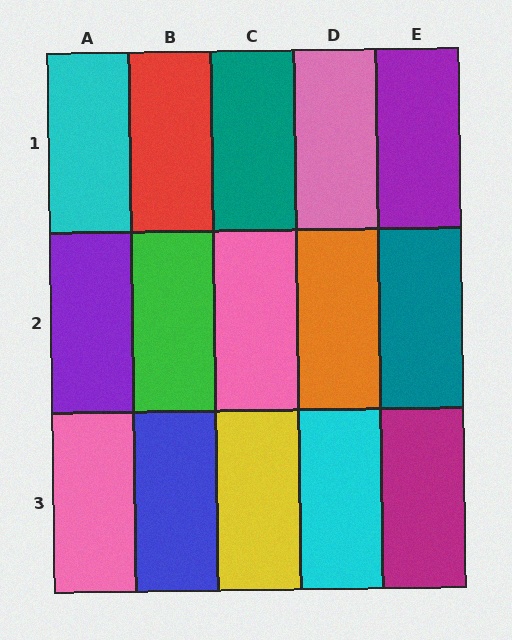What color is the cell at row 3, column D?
Cyan.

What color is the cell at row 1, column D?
Pink.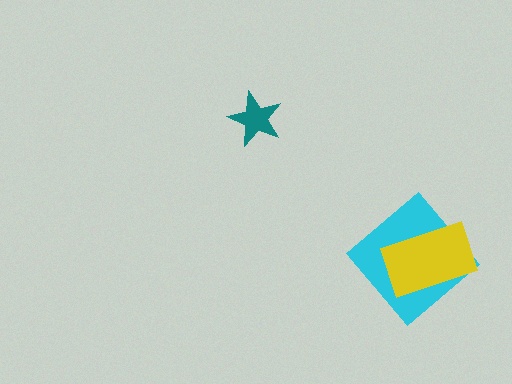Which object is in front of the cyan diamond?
The yellow rectangle is in front of the cyan diamond.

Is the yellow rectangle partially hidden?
No, no other shape covers it.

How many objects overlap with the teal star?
0 objects overlap with the teal star.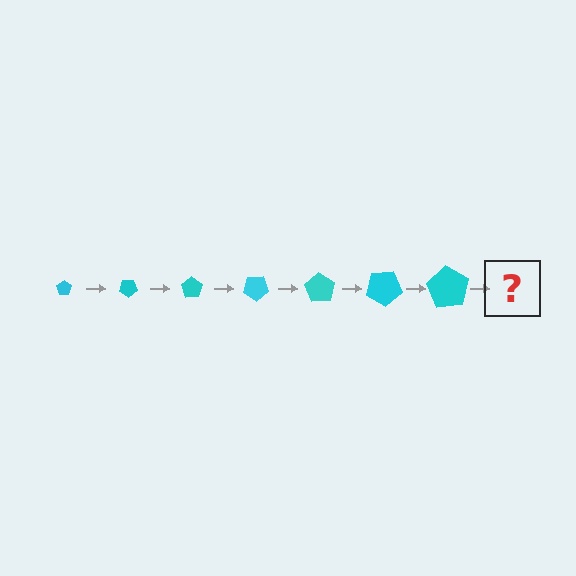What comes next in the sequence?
The next element should be a pentagon, larger than the previous one and rotated 245 degrees from the start.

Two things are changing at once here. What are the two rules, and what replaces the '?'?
The two rules are that the pentagon grows larger each step and it rotates 35 degrees each step. The '?' should be a pentagon, larger than the previous one and rotated 245 degrees from the start.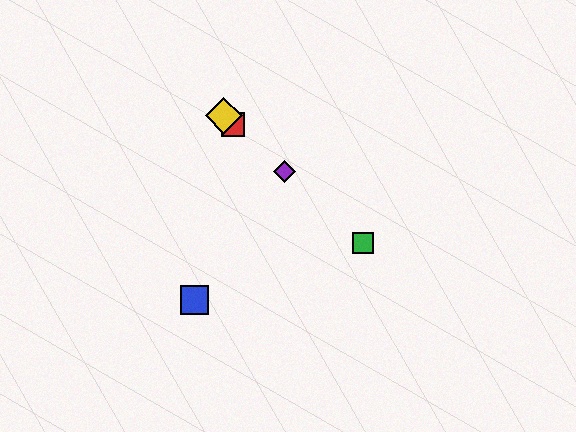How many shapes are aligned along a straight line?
4 shapes (the red square, the green square, the yellow diamond, the purple diamond) are aligned along a straight line.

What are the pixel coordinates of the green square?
The green square is at (363, 243).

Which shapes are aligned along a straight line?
The red square, the green square, the yellow diamond, the purple diamond are aligned along a straight line.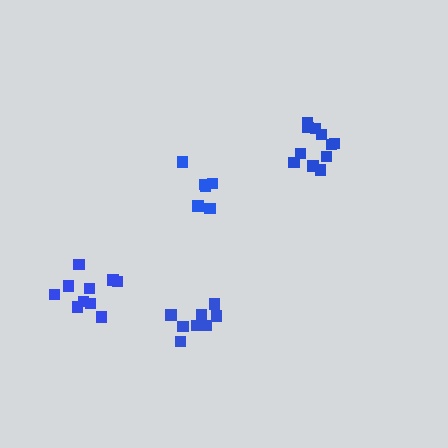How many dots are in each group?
Group 1: 9 dots, Group 2: 11 dots, Group 3: 10 dots, Group 4: 6 dots (36 total).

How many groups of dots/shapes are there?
There are 4 groups.